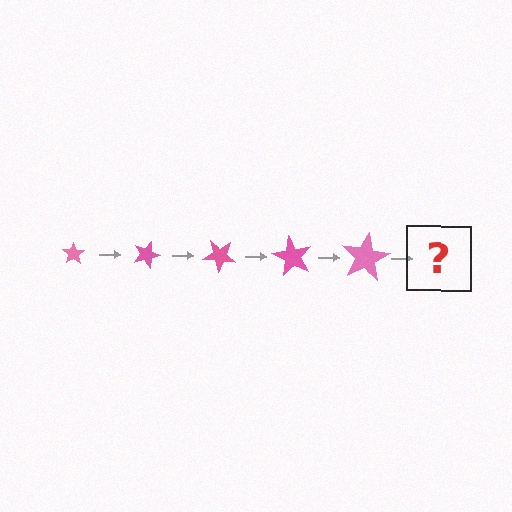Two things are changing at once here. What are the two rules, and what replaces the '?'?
The two rules are that the star grows larger each step and it rotates 20 degrees each step. The '?' should be a star, larger than the previous one and rotated 100 degrees from the start.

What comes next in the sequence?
The next element should be a star, larger than the previous one and rotated 100 degrees from the start.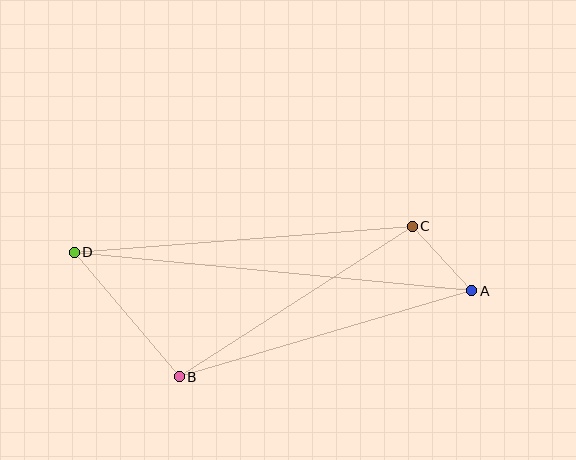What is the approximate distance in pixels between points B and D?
The distance between B and D is approximately 163 pixels.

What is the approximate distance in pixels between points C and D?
The distance between C and D is approximately 339 pixels.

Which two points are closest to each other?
Points A and C are closest to each other.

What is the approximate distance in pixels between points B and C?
The distance between B and C is approximately 277 pixels.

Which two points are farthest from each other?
Points A and D are farthest from each other.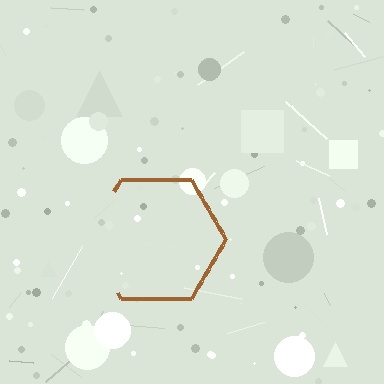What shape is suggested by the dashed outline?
The dashed outline suggests a hexagon.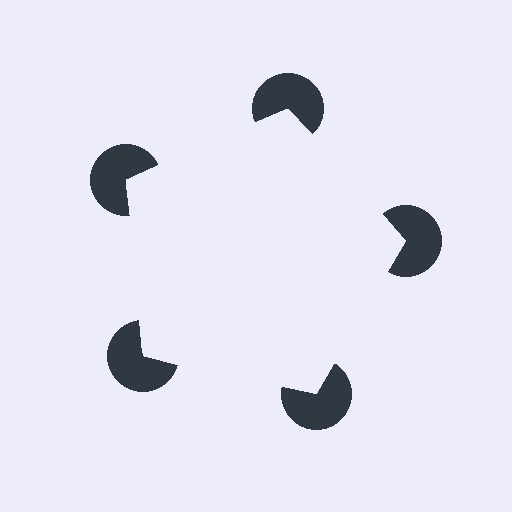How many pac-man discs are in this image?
There are 5 — one at each vertex of the illusory pentagon.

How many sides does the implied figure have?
5 sides.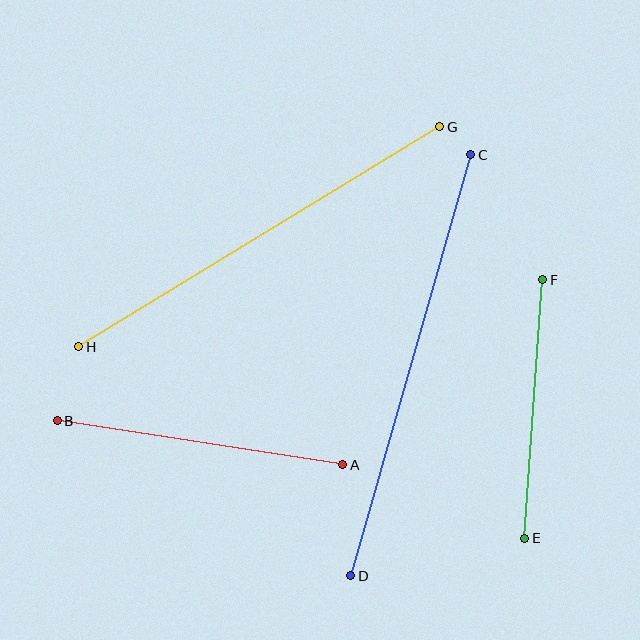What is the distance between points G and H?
The distance is approximately 423 pixels.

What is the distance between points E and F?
The distance is approximately 259 pixels.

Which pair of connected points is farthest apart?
Points C and D are farthest apart.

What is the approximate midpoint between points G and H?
The midpoint is at approximately (259, 237) pixels.